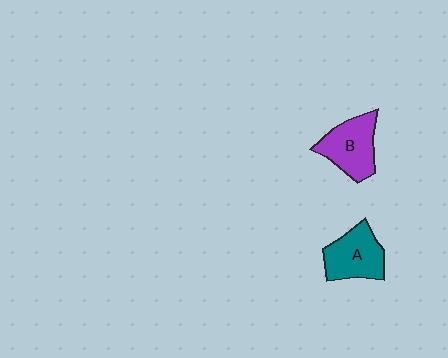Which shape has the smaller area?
Shape A (teal).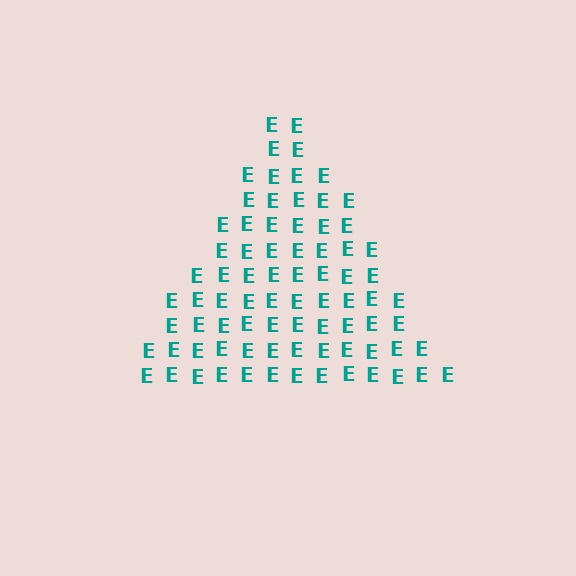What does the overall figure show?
The overall figure shows a triangle.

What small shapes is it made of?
It is made of small letter E's.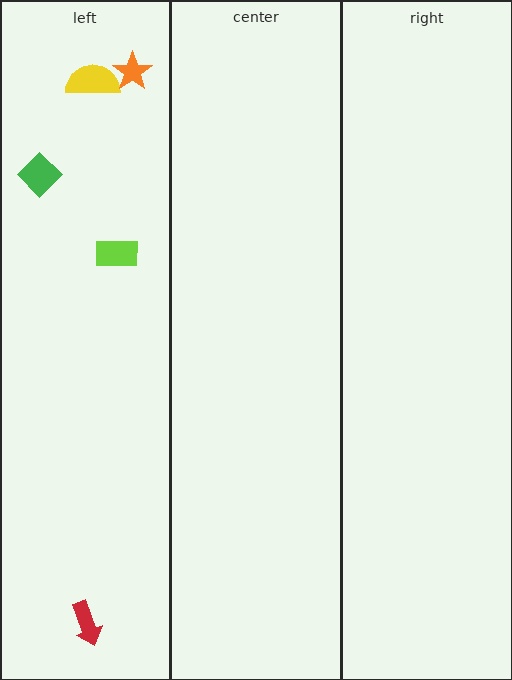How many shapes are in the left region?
5.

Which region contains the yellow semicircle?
The left region.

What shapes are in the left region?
The yellow semicircle, the green diamond, the red arrow, the lime rectangle, the orange star.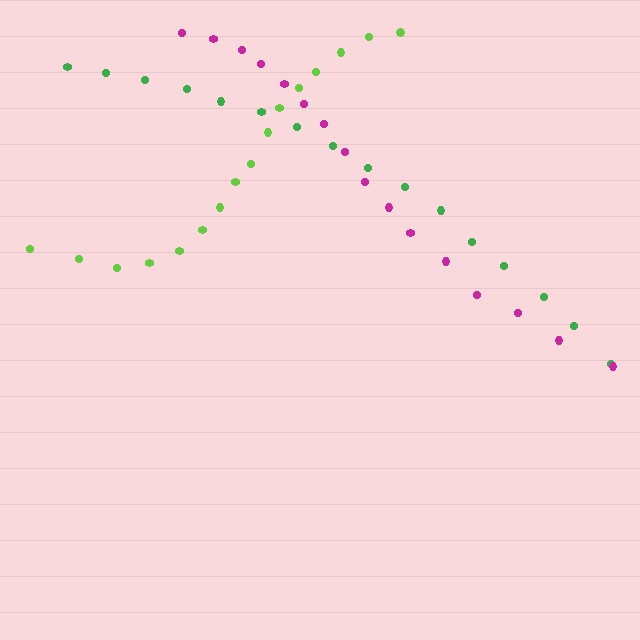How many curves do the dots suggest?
There are 3 distinct paths.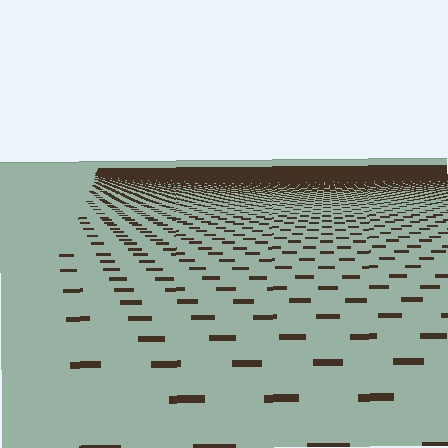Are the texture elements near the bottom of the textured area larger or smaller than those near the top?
Larger. Near the bottom, elements are closer to the viewer and appear at a bigger on-screen size.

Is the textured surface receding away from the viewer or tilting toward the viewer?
The surface is receding away from the viewer. Texture elements get smaller and denser toward the top.